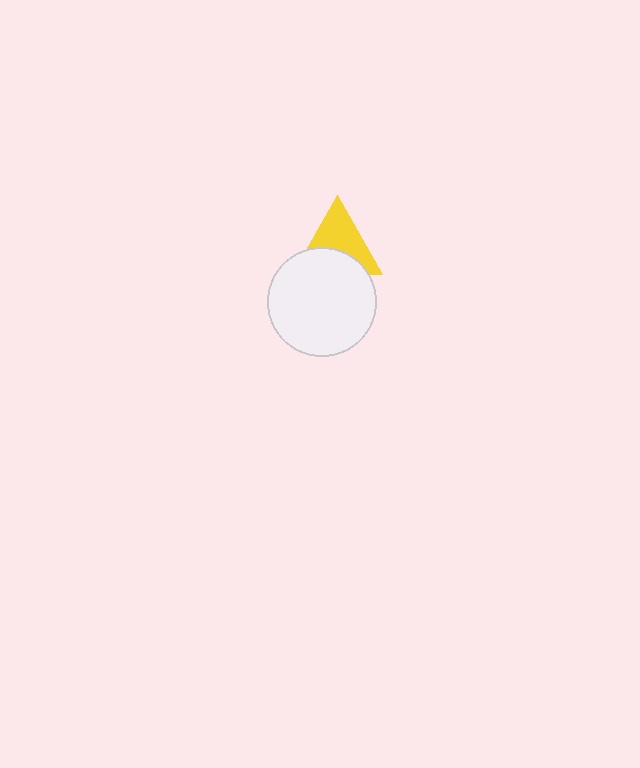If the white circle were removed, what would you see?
You would see the complete yellow triangle.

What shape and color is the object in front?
The object in front is a white circle.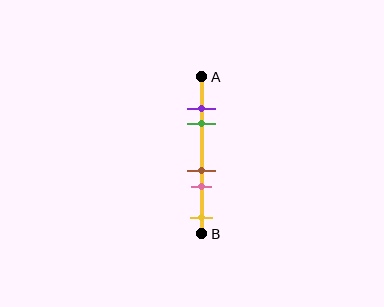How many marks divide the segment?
There are 5 marks dividing the segment.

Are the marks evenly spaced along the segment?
No, the marks are not evenly spaced.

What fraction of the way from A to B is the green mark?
The green mark is approximately 30% (0.3) of the way from A to B.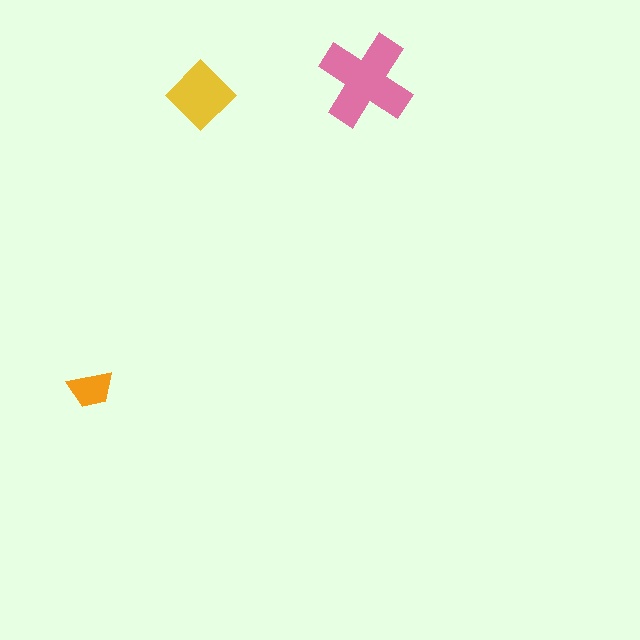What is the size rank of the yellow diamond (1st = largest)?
2nd.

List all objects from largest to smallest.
The pink cross, the yellow diamond, the orange trapezoid.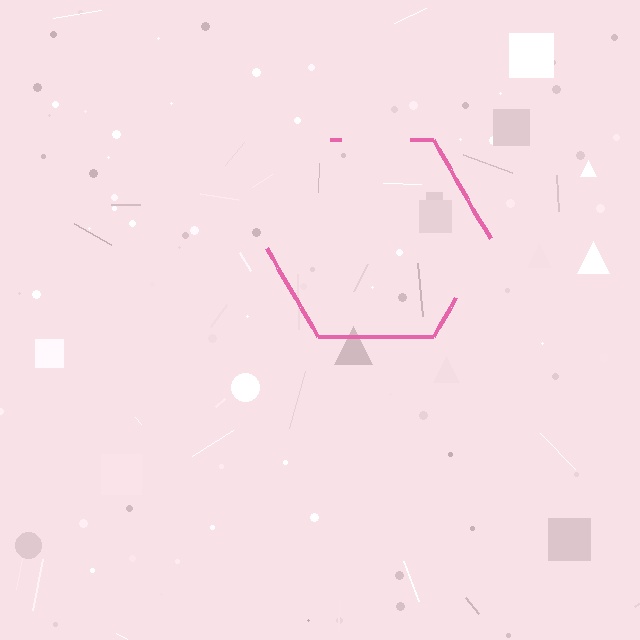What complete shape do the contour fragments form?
The contour fragments form a hexagon.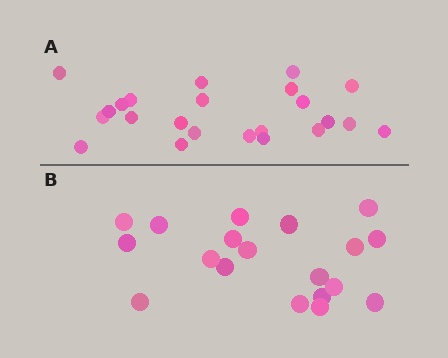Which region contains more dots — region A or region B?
Region A (the top region) has more dots.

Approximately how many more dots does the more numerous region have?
Region A has about 4 more dots than region B.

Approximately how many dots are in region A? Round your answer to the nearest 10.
About 20 dots. (The exact count is 23, which rounds to 20.)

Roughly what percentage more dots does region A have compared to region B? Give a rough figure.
About 20% more.